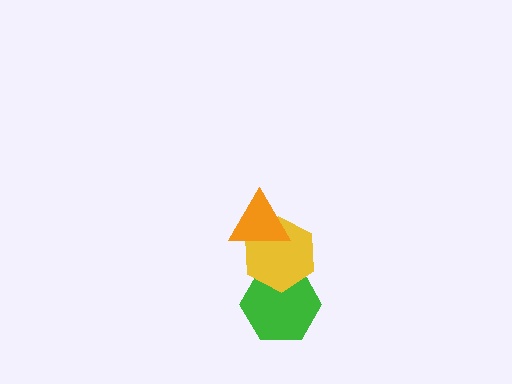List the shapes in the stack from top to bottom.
From top to bottom: the orange triangle, the yellow hexagon, the green hexagon.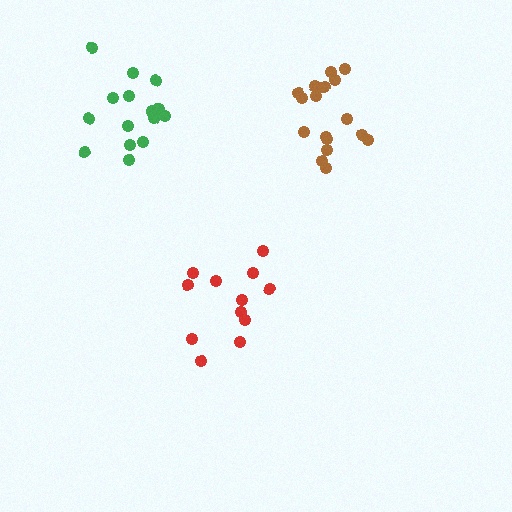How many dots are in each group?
Group 1: 12 dots, Group 2: 18 dots, Group 3: 16 dots (46 total).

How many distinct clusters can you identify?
There are 3 distinct clusters.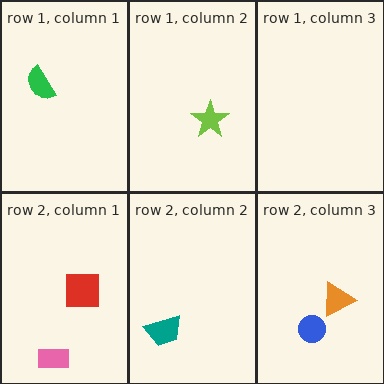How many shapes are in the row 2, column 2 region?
1.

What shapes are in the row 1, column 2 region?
The lime star.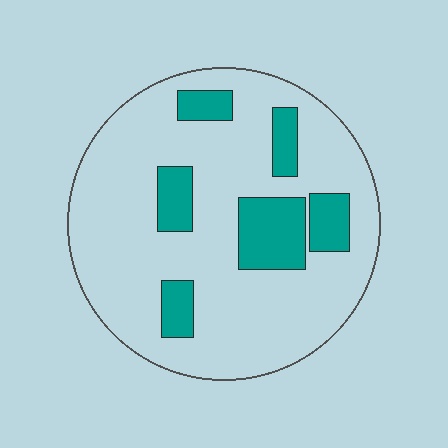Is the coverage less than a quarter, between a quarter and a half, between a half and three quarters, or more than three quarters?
Less than a quarter.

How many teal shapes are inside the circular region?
6.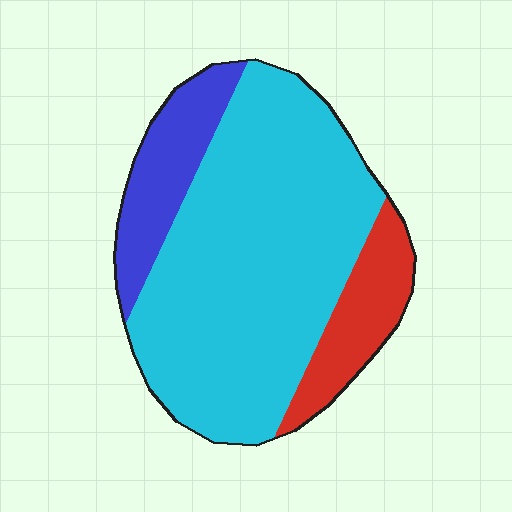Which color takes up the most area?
Cyan, at roughly 70%.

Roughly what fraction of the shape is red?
Red covers roughly 15% of the shape.